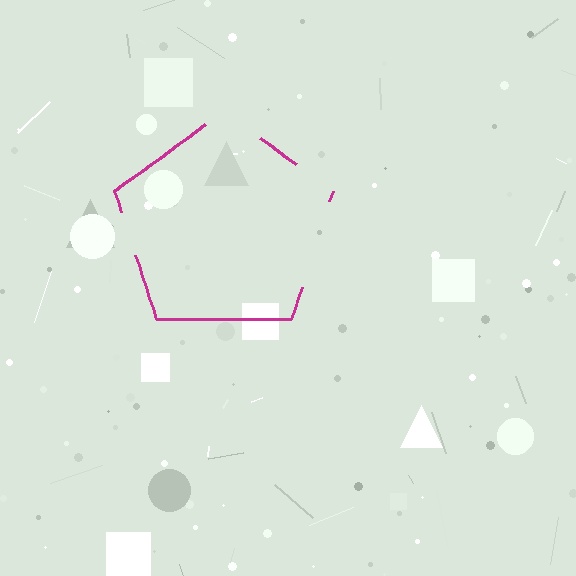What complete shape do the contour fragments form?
The contour fragments form a pentagon.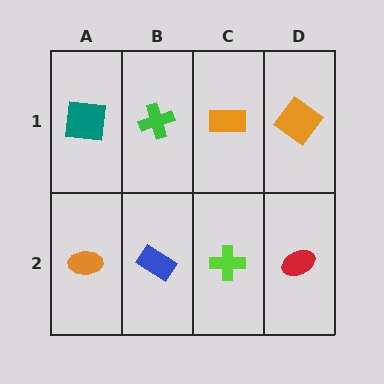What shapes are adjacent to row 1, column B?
A blue rectangle (row 2, column B), a teal square (row 1, column A), an orange rectangle (row 1, column C).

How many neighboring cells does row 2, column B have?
3.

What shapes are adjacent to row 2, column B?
A green cross (row 1, column B), an orange ellipse (row 2, column A), a lime cross (row 2, column C).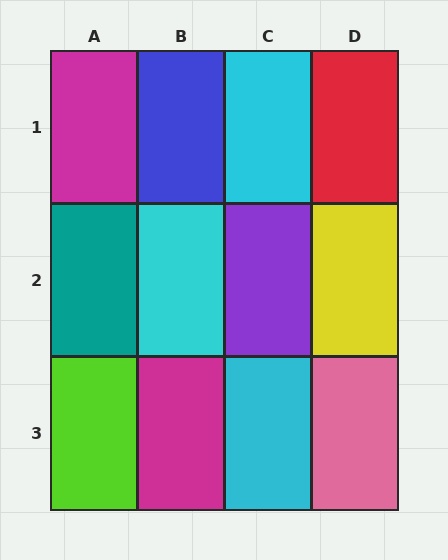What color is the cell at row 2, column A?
Teal.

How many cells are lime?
1 cell is lime.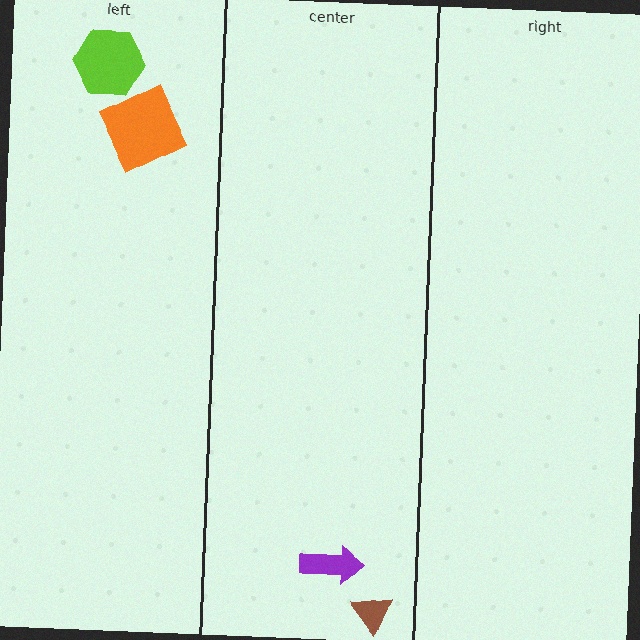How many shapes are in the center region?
2.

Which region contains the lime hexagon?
The left region.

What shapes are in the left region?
The lime hexagon, the orange square.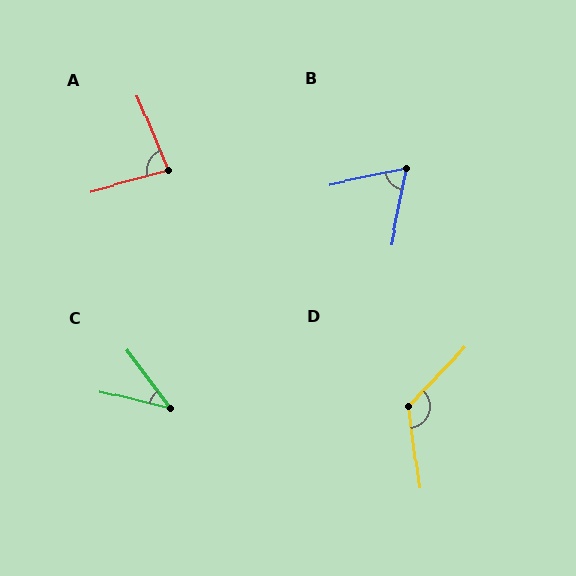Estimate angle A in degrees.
Approximately 83 degrees.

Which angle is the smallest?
C, at approximately 40 degrees.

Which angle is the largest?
D, at approximately 129 degrees.